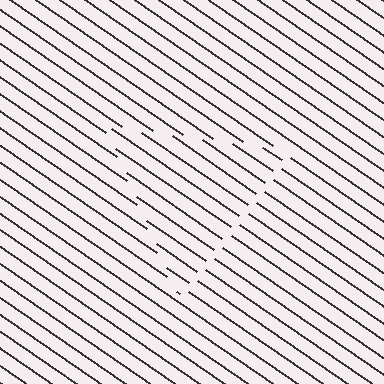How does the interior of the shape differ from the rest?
The interior of the shape contains the same grating, shifted by half a period — the contour is defined by the phase discontinuity where line-ends from the inner and outer gratings abut.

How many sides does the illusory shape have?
3 sides — the line-ends trace a triangle.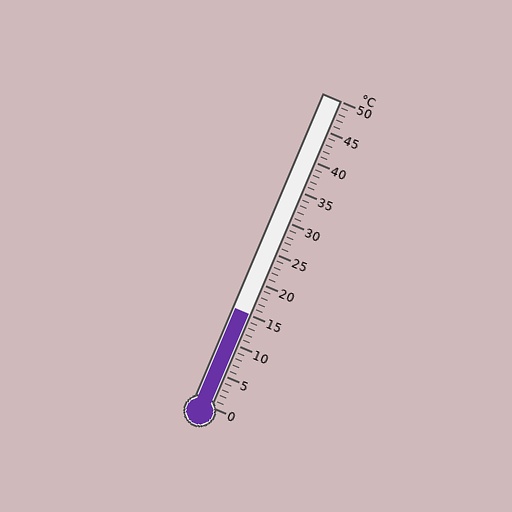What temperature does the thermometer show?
The thermometer shows approximately 15°C.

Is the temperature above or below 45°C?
The temperature is below 45°C.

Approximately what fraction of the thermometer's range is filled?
The thermometer is filled to approximately 30% of its range.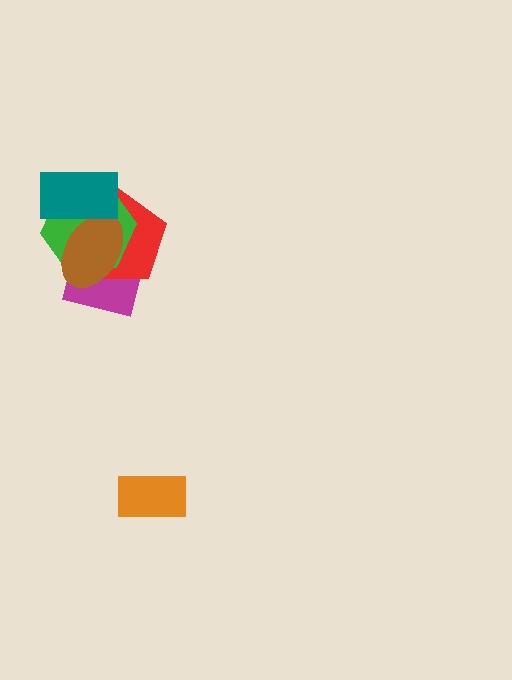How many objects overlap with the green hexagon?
4 objects overlap with the green hexagon.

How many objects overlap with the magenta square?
3 objects overlap with the magenta square.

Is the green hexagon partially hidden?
Yes, it is partially covered by another shape.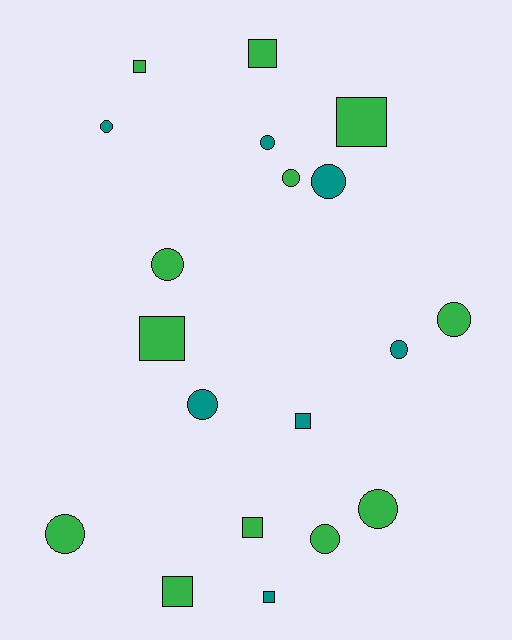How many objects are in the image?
There are 19 objects.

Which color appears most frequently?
Green, with 12 objects.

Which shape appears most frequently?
Circle, with 11 objects.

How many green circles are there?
There are 6 green circles.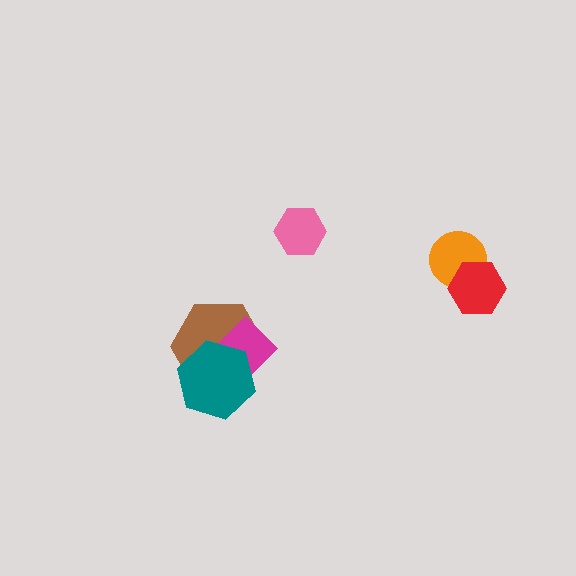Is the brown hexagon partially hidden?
Yes, it is partially covered by another shape.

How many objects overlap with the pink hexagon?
0 objects overlap with the pink hexagon.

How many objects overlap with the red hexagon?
1 object overlaps with the red hexagon.